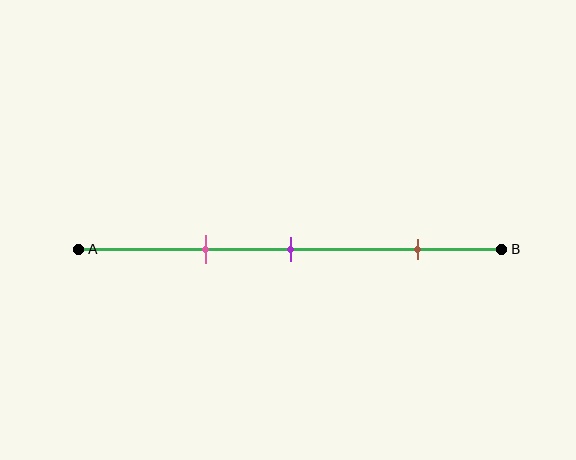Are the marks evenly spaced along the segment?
No, the marks are not evenly spaced.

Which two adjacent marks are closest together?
The pink and purple marks are the closest adjacent pair.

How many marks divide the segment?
There are 3 marks dividing the segment.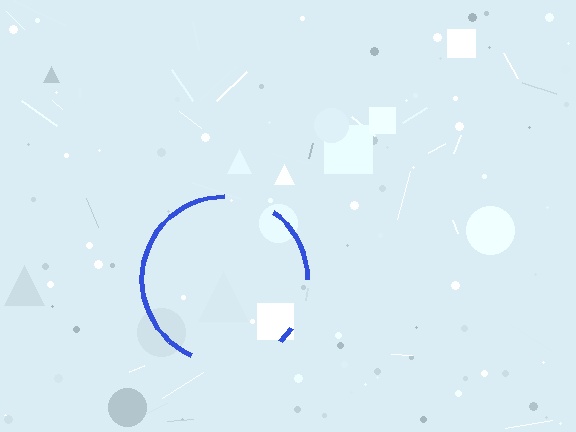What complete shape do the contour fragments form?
The contour fragments form a circle.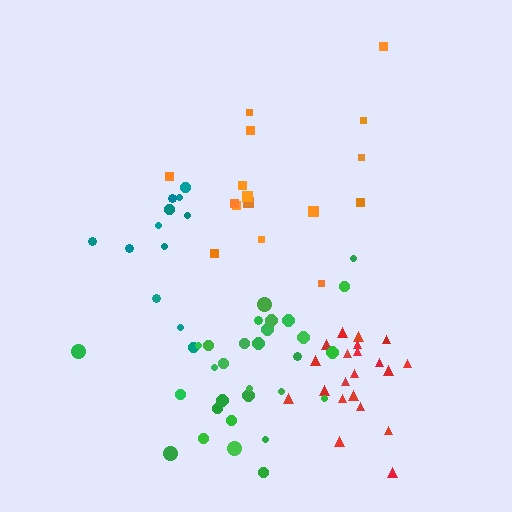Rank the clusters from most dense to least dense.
red, green, teal, orange.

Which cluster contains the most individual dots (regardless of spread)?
Green (30).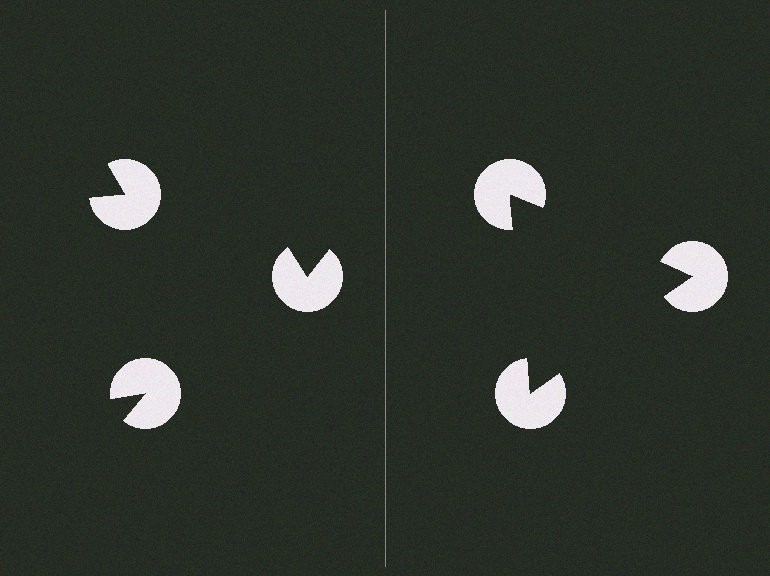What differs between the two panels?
The pac-man discs are positioned identically on both sides; only the wedge orientations differ. On the right they align to a triangle; on the left they are misaligned.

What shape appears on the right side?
An illusory triangle.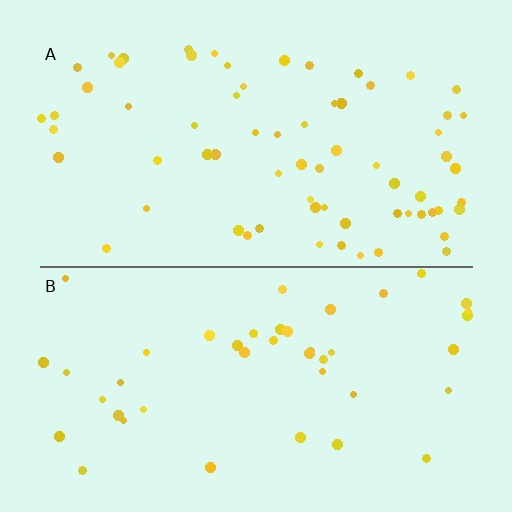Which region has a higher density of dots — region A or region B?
A (the top).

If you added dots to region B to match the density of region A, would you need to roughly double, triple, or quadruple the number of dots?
Approximately double.